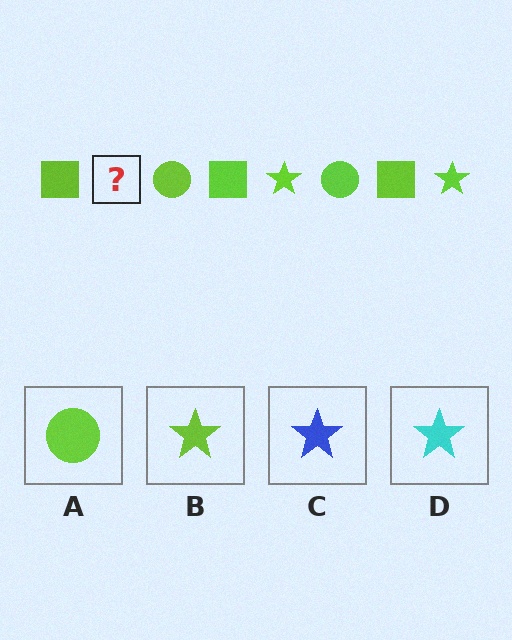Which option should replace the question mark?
Option B.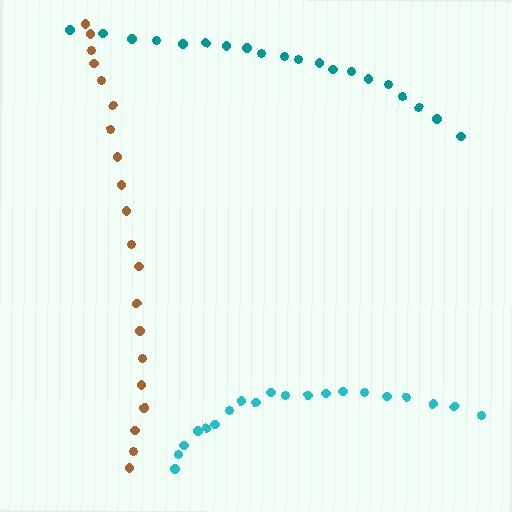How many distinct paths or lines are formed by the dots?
There are 3 distinct paths.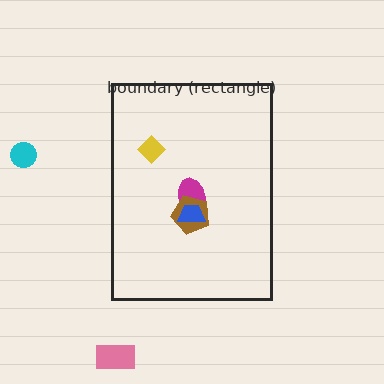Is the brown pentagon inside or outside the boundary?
Inside.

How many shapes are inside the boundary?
4 inside, 2 outside.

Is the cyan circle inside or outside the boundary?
Outside.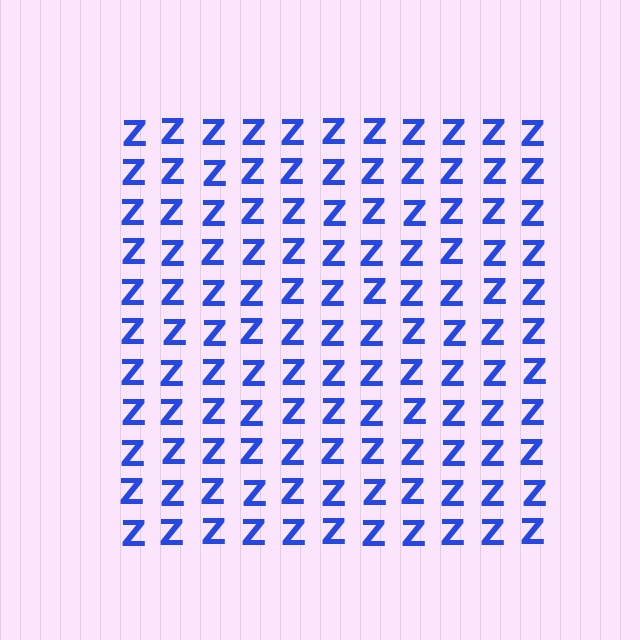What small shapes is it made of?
It is made of small letter Z's.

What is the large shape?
The large shape is a square.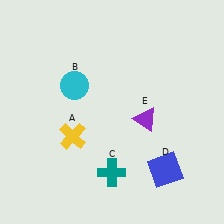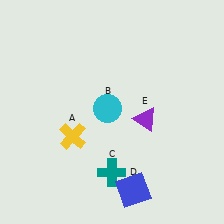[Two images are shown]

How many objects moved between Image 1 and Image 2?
2 objects moved between the two images.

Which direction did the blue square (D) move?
The blue square (D) moved left.